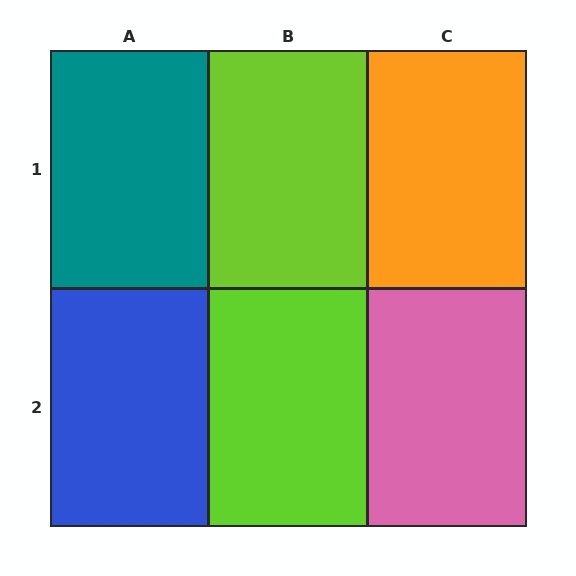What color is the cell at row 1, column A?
Teal.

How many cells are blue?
1 cell is blue.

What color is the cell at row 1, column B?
Lime.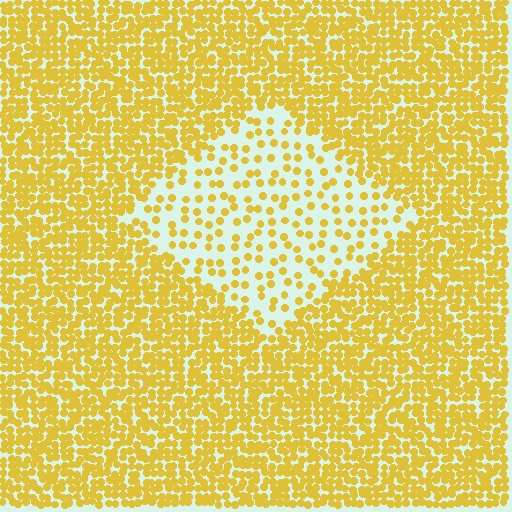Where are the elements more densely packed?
The elements are more densely packed outside the diamond boundary.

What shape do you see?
I see a diamond.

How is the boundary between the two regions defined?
The boundary is defined by a change in element density (approximately 2.9x ratio). All elements are the same color, size, and shape.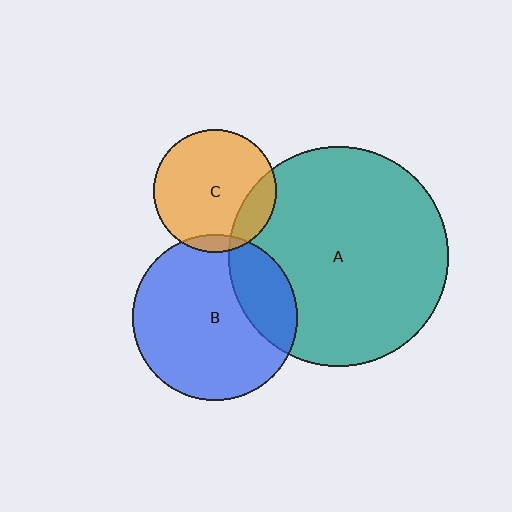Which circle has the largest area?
Circle A (teal).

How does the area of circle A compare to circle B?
Approximately 1.8 times.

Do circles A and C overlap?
Yes.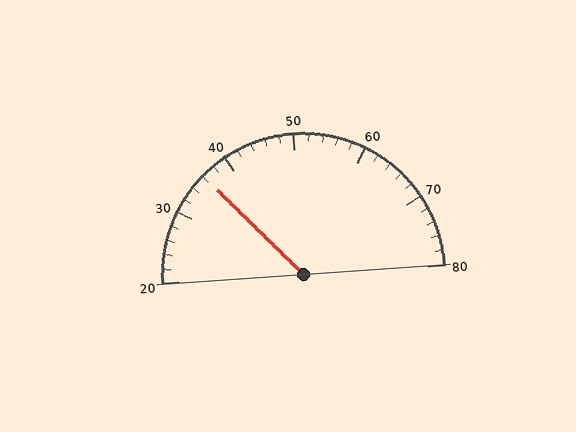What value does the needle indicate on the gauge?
The needle indicates approximately 36.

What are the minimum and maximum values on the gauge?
The gauge ranges from 20 to 80.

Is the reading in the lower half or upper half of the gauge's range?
The reading is in the lower half of the range (20 to 80).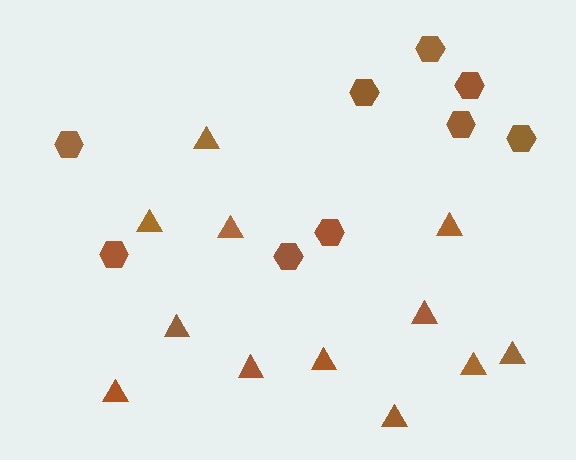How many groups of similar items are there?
There are 2 groups: one group of hexagons (9) and one group of triangles (12).